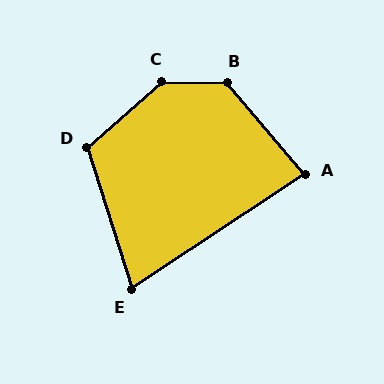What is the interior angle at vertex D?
Approximately 113 degrees (obtuse).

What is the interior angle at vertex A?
Approximately 83 degrees (acute).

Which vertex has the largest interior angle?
C, at approximately 137 degrees.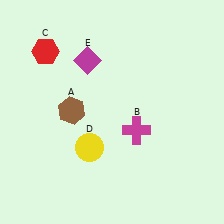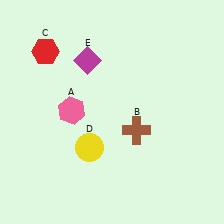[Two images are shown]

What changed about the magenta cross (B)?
In Image 1, B is magenta. In Image 2, it changed to brown.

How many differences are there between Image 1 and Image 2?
There are 2 differences between the two images.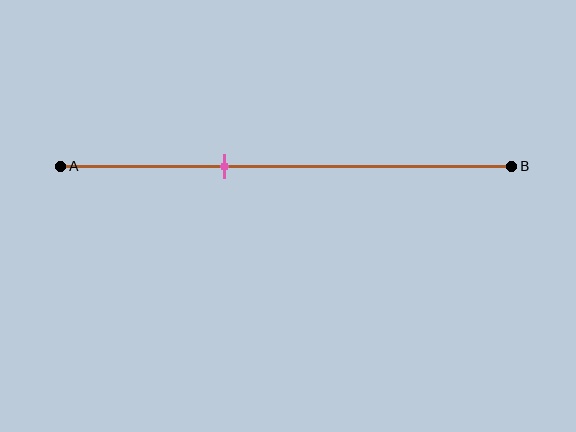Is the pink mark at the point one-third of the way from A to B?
No, the mark is at about 35% from A, not at the 33% one-third point.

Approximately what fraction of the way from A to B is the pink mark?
The pink mark is approximately 35% of the way from A to B.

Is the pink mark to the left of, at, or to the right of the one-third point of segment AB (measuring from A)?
The pink mark is to the right of the one-third point of segment AB.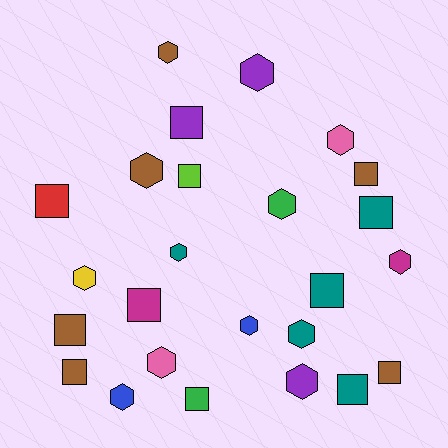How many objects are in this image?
There are 25 objects.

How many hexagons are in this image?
There are 13 hexagons.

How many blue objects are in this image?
There are 2 blue objects.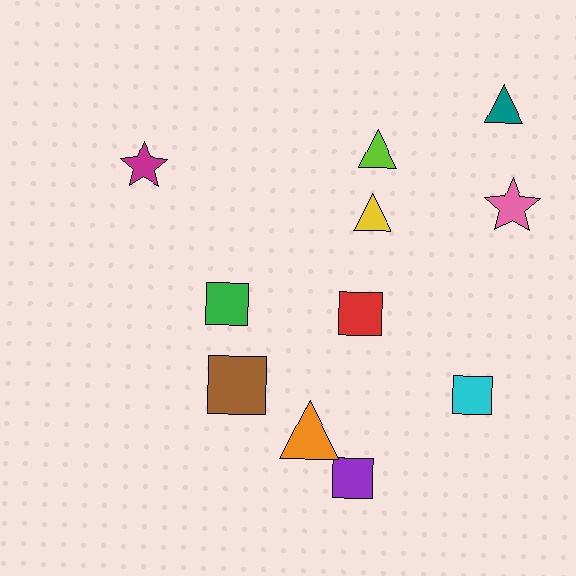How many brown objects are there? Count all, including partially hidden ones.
There is 1 brown object.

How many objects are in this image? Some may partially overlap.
There are 11 objects.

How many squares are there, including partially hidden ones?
There are 5 squares.